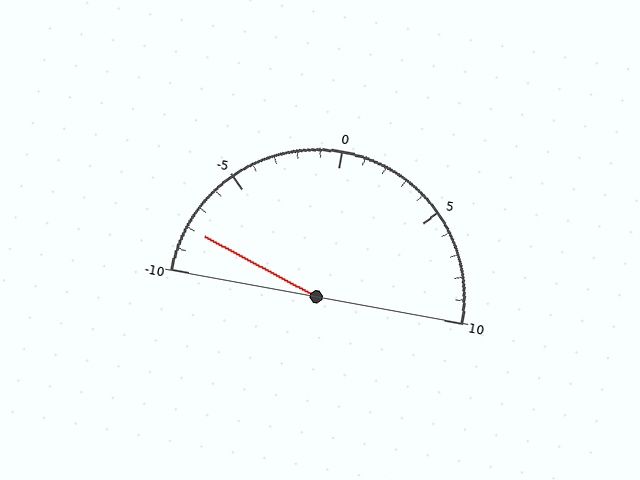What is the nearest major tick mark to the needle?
The nearest major tick mark is -10.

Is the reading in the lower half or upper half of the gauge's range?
The reading is in the lower half of the range (-10 to 10).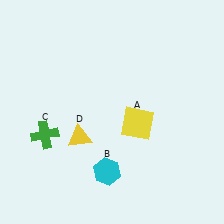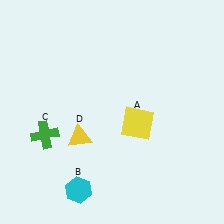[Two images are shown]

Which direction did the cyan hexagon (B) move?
The cyan hexagon (B) moved left.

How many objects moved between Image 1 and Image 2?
1 object moved between the two images.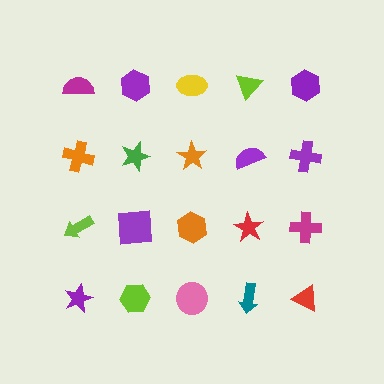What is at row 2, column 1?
An orange cross.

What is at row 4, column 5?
A red triangle.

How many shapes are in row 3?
5 shapes.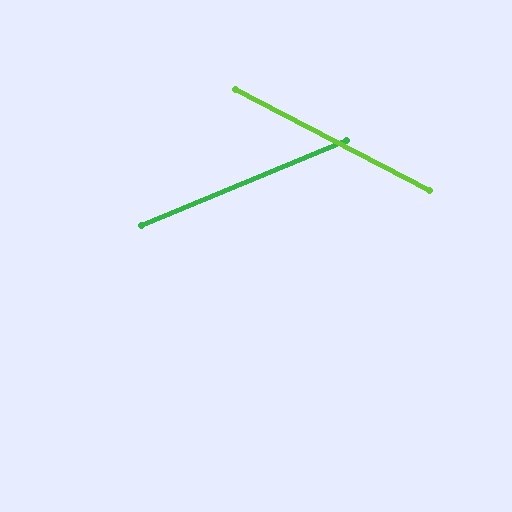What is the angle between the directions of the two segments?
Approximately 50 degrees.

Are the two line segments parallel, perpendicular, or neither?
Neither parallel nor perpendicular — they differ by about 50°.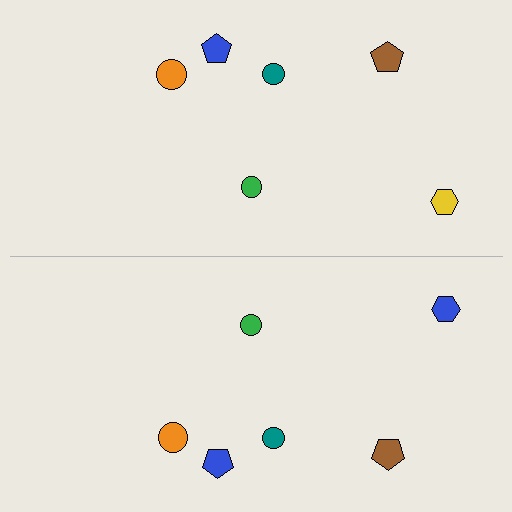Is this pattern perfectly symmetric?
No, the pattern is not perfectly symmetric. The blue hexagon on the bottom side breaks the symmetry — its mirror counterpart is yellow.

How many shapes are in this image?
There are 12 shapes in this image.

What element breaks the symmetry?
The blue hexagon on the bottom side breaks the symmetry — its mirror counterpart is yellow.